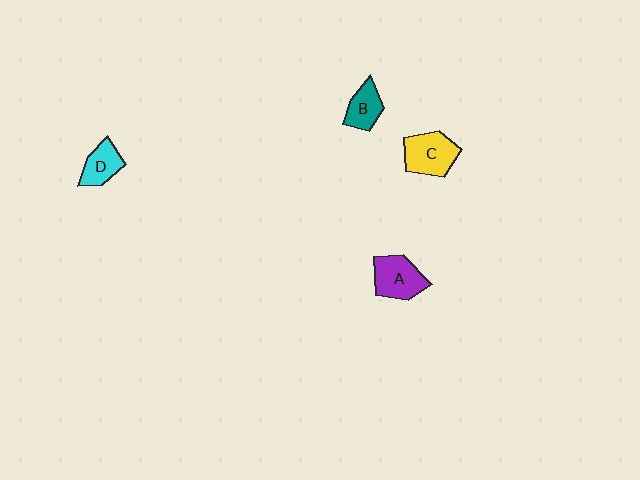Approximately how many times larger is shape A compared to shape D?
Approximately 1.4 times.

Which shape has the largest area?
Shape C (yellow).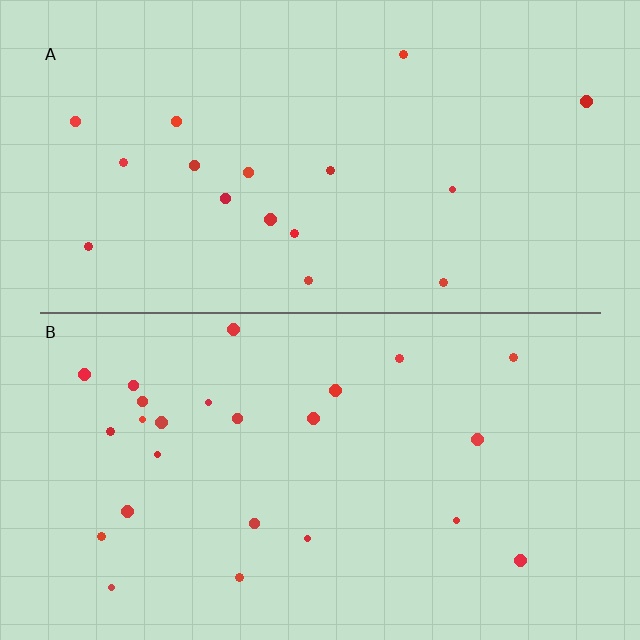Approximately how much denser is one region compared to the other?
Approximately 1.5× — region B over region A.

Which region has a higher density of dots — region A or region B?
B (the bottom).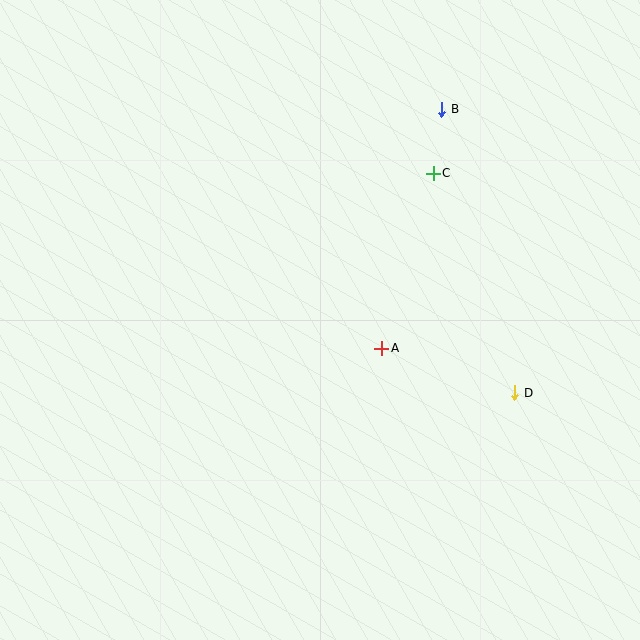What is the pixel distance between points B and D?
The distance between B and D is 293 pixels.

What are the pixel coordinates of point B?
Point B is at (442, 109).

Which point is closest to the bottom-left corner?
Point A is closest to the bottom-left corner.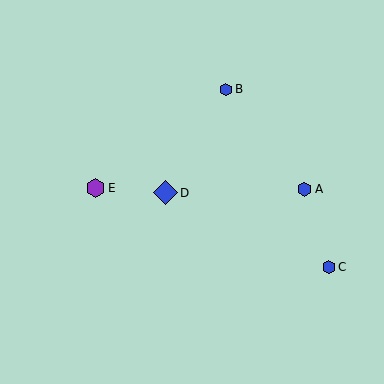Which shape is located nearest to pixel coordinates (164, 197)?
The blue diamond (labeled D) at (165, 193) is nearest to that location.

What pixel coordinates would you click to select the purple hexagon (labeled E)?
Click at (96, 188) to select the purple hexagon E.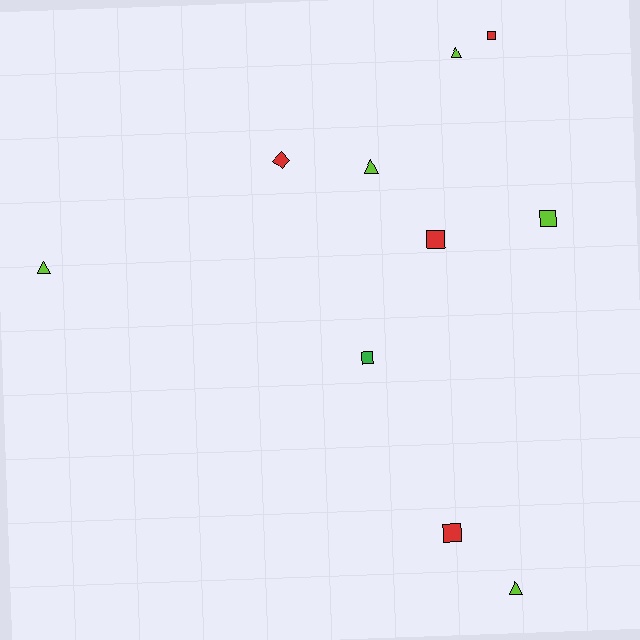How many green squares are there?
There is 1 green square.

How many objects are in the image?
There are 10 objects.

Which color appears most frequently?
Lime, with 5 objects.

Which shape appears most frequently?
Square, with 5 objects.